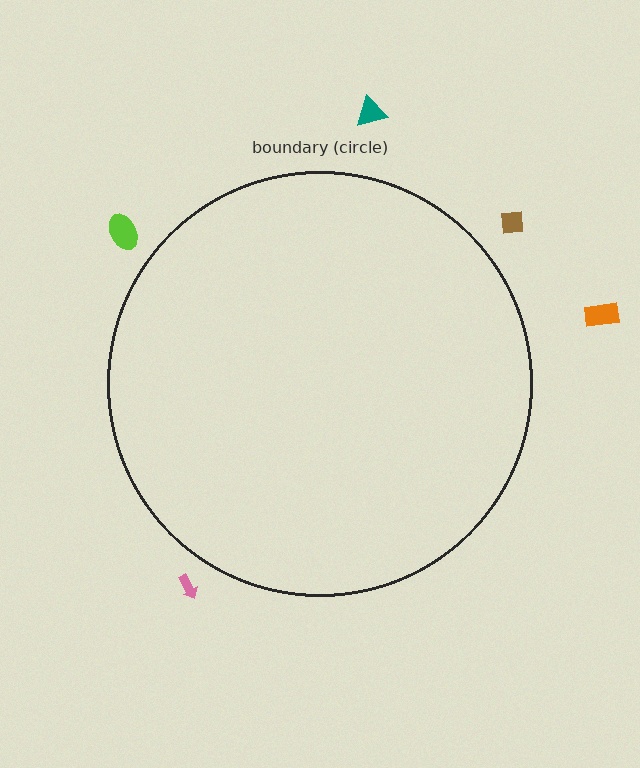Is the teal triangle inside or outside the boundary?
Outside.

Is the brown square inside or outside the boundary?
Outside.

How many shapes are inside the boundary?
0 inside, 5 outside.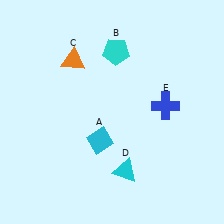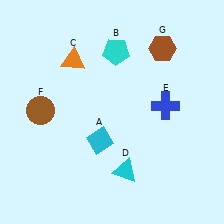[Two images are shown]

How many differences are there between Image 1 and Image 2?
There are 2 differences between the two images.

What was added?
A brown circle (F), a brown hexagon (G) were added in Image 2.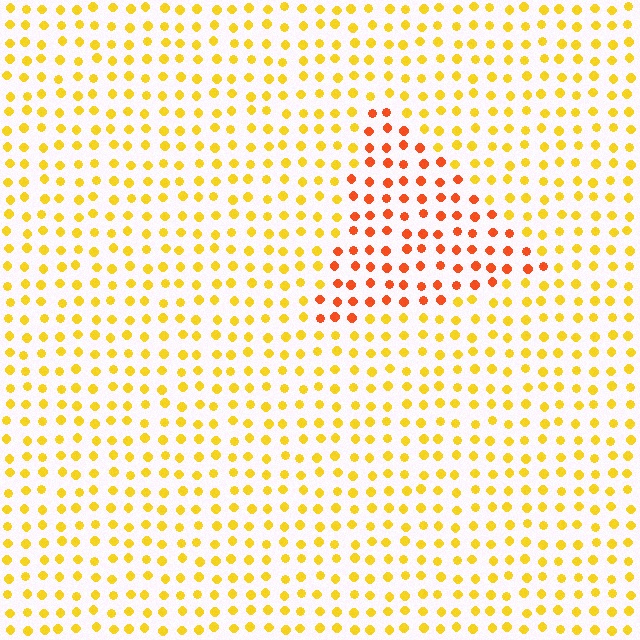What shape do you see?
I see a triangle.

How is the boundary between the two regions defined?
The boundary is defined purely by a slight shift in hue (about 38 degrees). Spacing, size, and orientation are identical on both sides.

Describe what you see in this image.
The image is filled with small yellow elements in a uniform arrangement. A triangle-shaped region is visible where the elements are tinted to a slightly different hue, forming a subtle color boundary.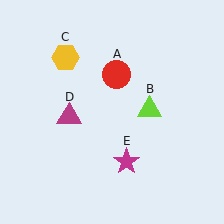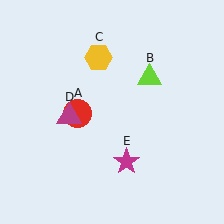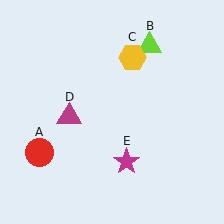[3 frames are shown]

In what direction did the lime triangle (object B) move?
The lime triangle (object B) moved up.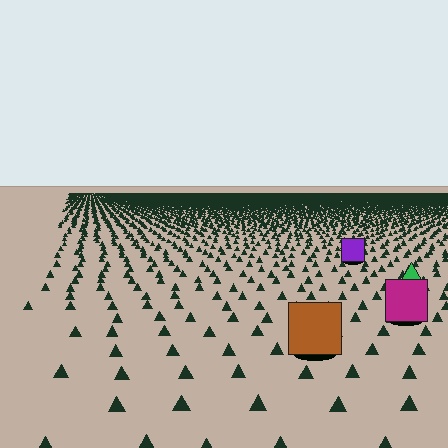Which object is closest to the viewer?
The brown square is closest. The texture marks near it are larger and more spread out.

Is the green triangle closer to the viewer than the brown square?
No. The brown square is closer — you can tell from the texture gradient: the ground texture is coarser near it.